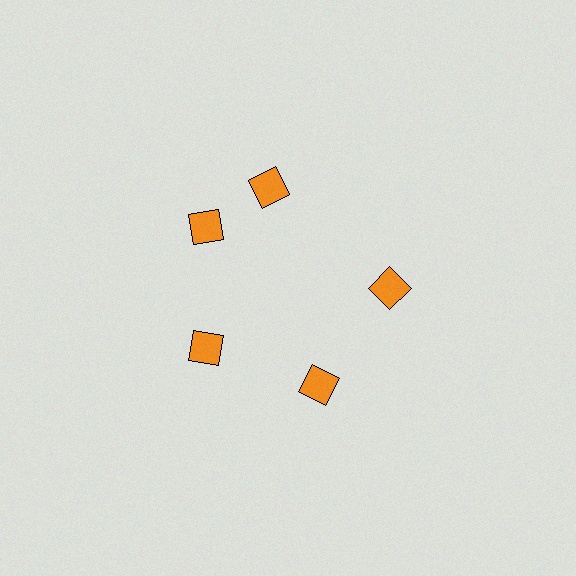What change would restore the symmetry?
The symmetry would be restored by rotating it back into even spacing with its neighbors so that all 5 squares sit at equal angles and equal distance from the center.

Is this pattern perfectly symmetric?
No. The 5 orange squares are arranged in a ring, but one element near the 1 o'clock position is rotated out of alignment along the ring, breaking the 5-fold rotational symmetry.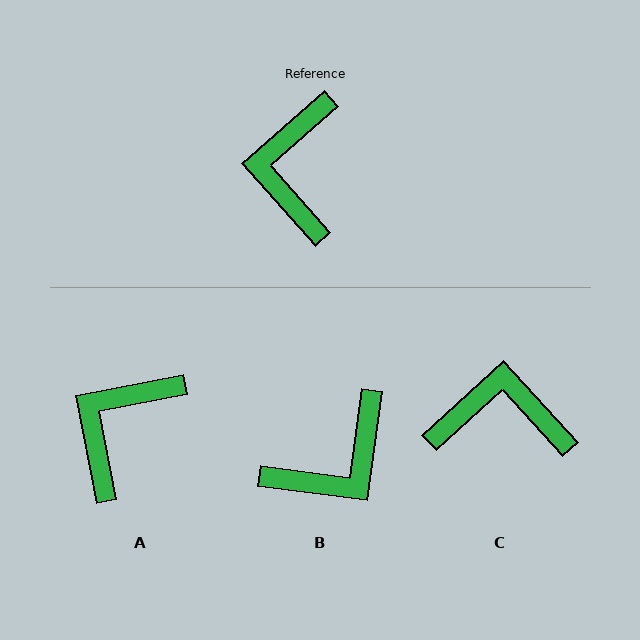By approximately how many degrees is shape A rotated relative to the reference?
Approximately 30 degrees clockwise.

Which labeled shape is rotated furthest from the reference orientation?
B, about 131 degrees away.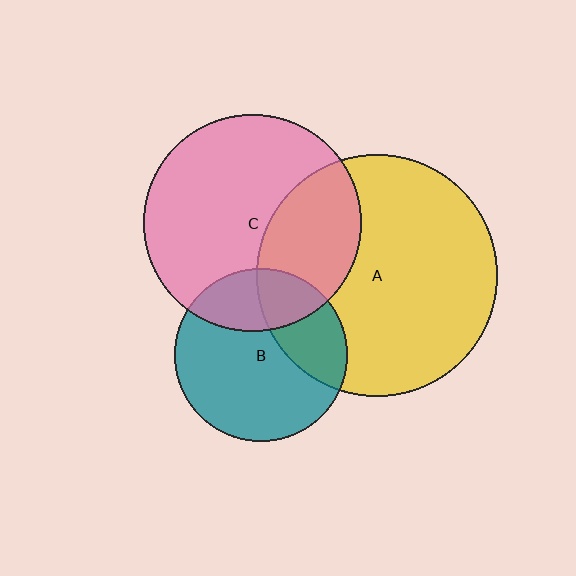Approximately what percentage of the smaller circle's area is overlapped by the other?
Approximately 30%.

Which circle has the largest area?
Circle A (yellow).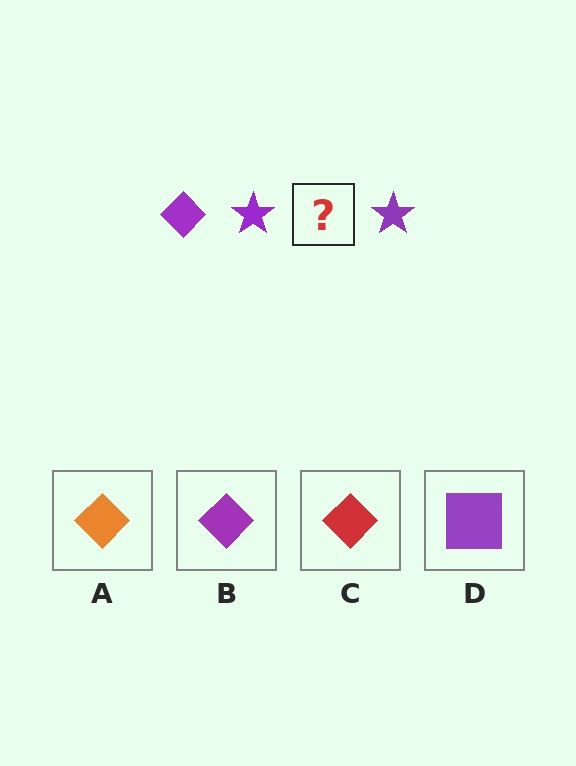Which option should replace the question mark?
Option B.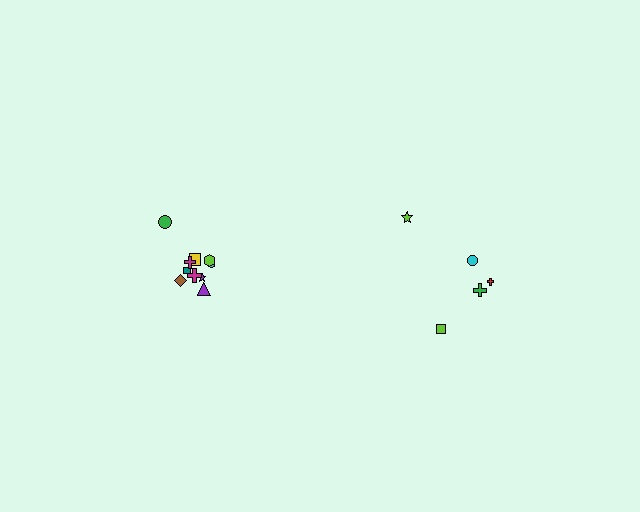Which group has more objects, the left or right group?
The left group.